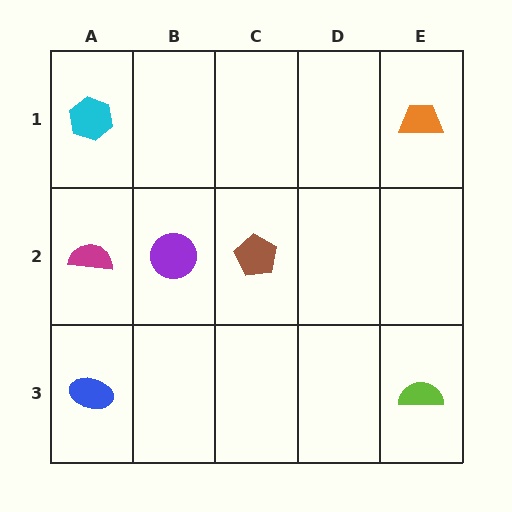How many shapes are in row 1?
2 shapes.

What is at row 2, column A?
A magenta semicircle.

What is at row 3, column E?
A lime semicircle.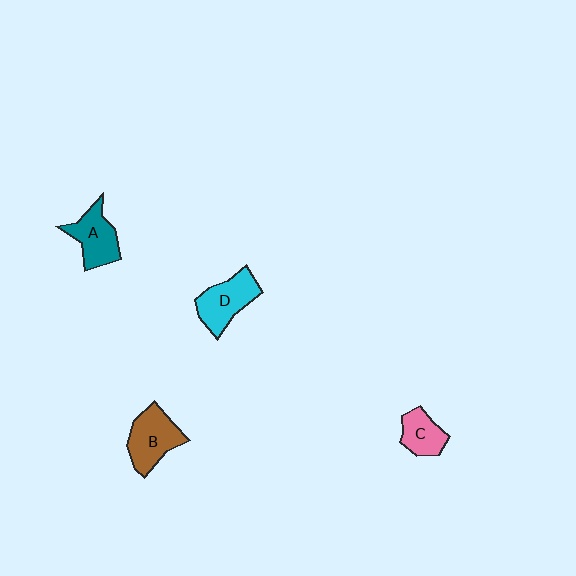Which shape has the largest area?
Shape B (brown).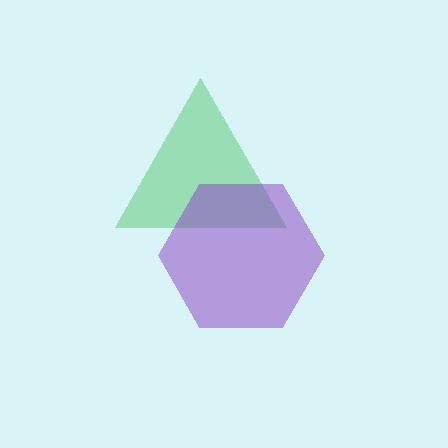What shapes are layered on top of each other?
The layered shapes are: a green triangle, a purple hexagon.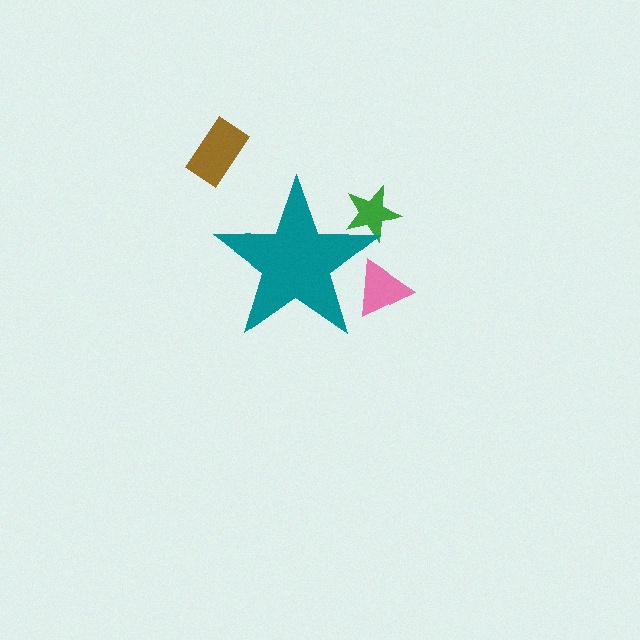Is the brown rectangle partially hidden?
No, the brown rectangle is fully visible.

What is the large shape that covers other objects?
A teal star.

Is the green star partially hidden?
Yes, the green star is partially hidden behind the teal star.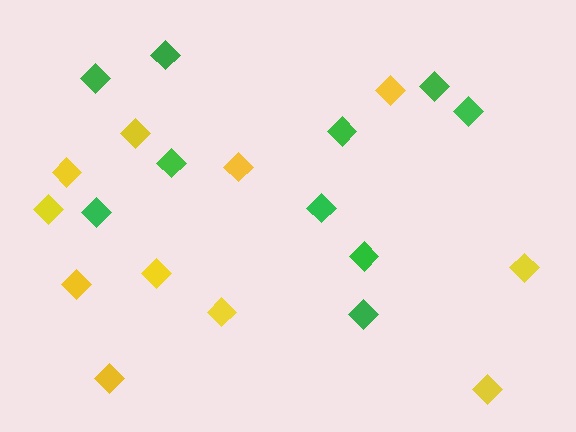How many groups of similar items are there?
There are 2 groups: one group of green diamonds (10) and one group of yellow diamonds (11).